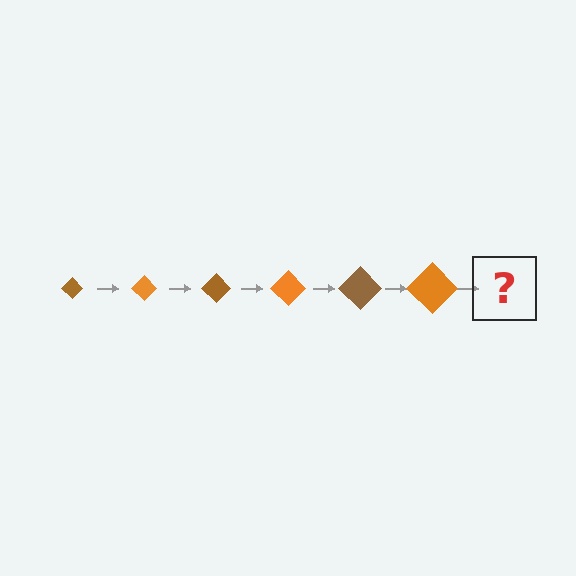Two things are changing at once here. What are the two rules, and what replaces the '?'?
The two rules are that the diamond grows larger each step and the color cycles through brown and orange. The '?' should be a brown diamond, larger than the previous one.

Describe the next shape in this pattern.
It should be a brown diamond, larger than the previous one.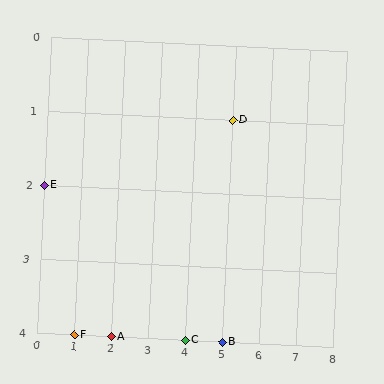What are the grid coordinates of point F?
Point F is at grid coordinates (1, 4).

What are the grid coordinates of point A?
Point A is at grid coordinates (2, 4).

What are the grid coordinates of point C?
Point C is at grid coordinates (4, 4).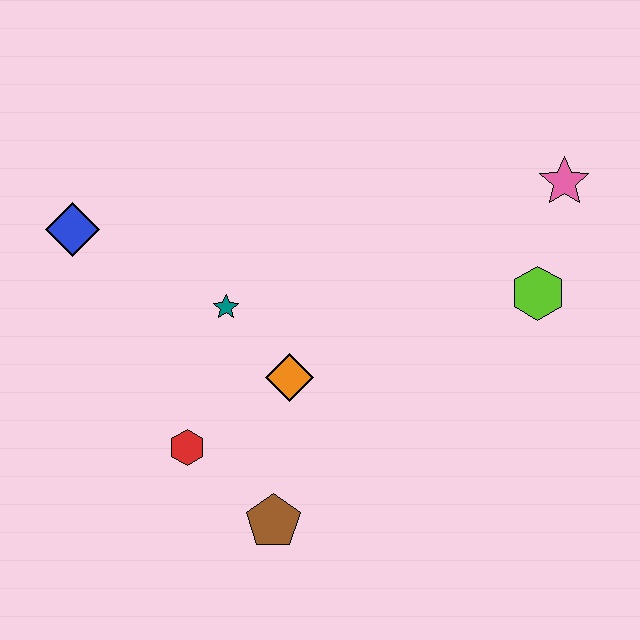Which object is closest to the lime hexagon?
The pink star is closest to the lime hexagon.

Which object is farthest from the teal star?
The pink star is farthest from the teal star.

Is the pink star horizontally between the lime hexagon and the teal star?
No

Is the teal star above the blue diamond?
No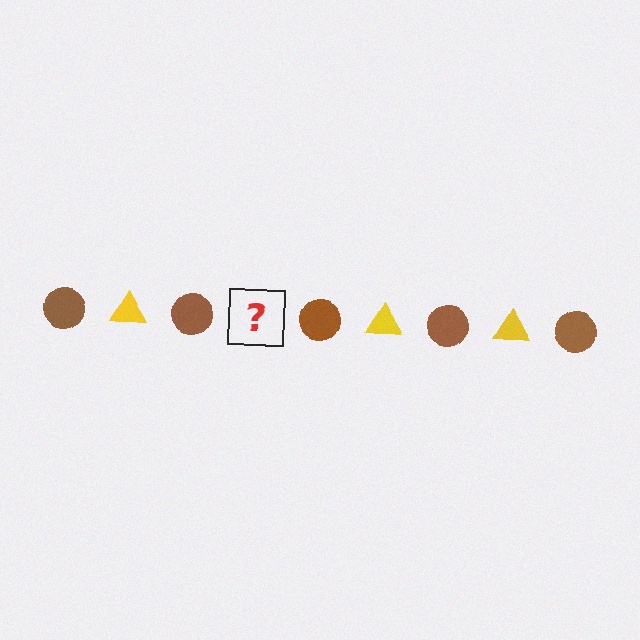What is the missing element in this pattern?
The missing element is a yellow triangle.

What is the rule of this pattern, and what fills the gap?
The rule is that the pattern alternates between brown circle and yellow triangle. The gap should be filled with a yellow triangle.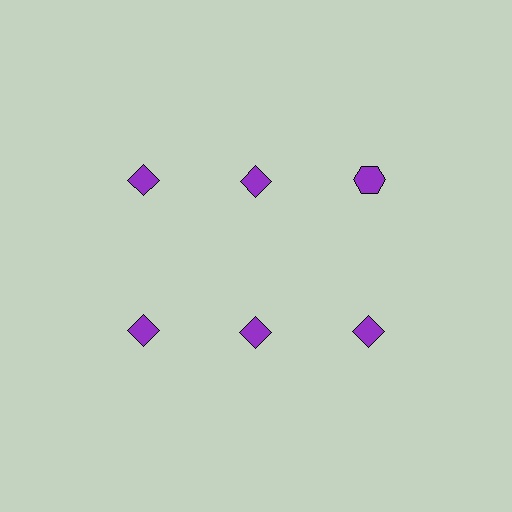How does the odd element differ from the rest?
It has a different shape: hexagon instead of diamond.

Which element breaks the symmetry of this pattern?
The purple hexagon in the top row, center column breaks the symmetry. All other shapes are purple diamonds.